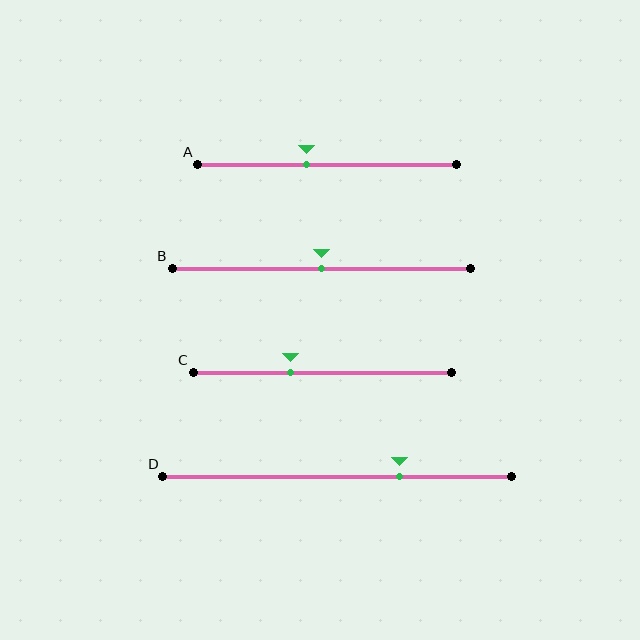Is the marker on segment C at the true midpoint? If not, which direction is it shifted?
No, the marker on segment C is shifted to the left by about 12% of the segment length.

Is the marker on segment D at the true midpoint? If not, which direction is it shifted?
No, the marker on segment D is shifted to the right by about 18% of the segment length.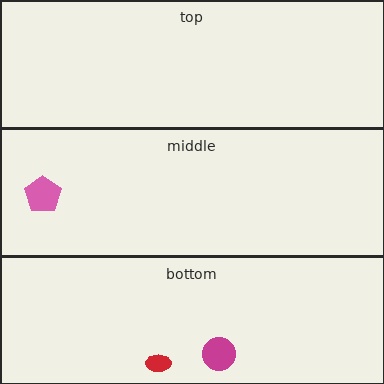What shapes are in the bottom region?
The red ellipse, the magenta circle.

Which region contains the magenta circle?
The bottom region.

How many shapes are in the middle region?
1.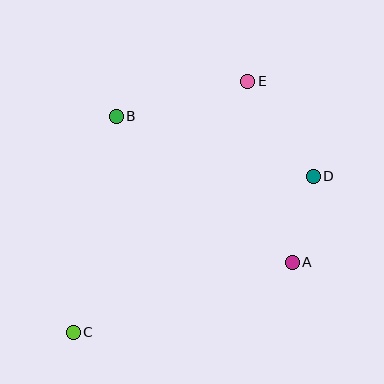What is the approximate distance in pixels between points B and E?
The distance between B and E is approximately 136 pixels.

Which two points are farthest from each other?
Points C and E are farthest from each other.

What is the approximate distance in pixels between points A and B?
The distance between A and B is approximately 228 pixels.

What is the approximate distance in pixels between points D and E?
The distance between D and E is approximately 115 pixels.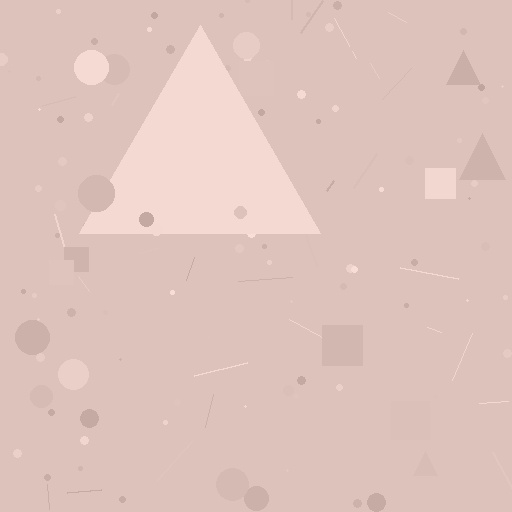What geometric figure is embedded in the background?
A triangle is embedded in the background.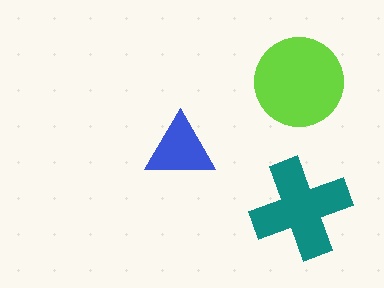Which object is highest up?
The lime circle is topmost.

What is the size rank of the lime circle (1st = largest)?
1st.